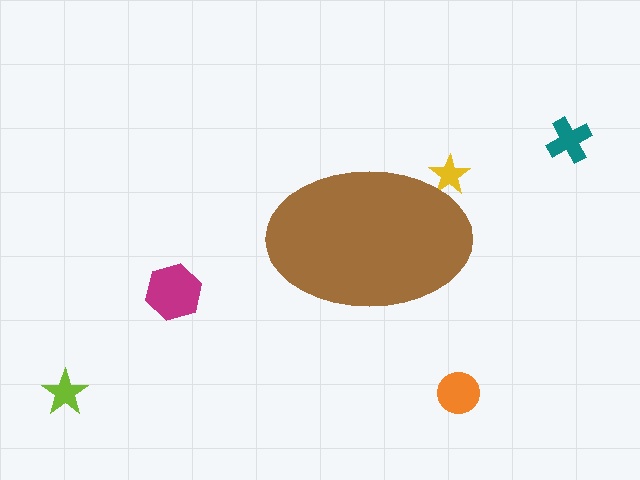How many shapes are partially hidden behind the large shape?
1 shape is partially hidden.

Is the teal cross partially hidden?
No, the teal cross is fully visible.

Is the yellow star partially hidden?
Yes, the yellow star is partially hidden behind the brown ellipse.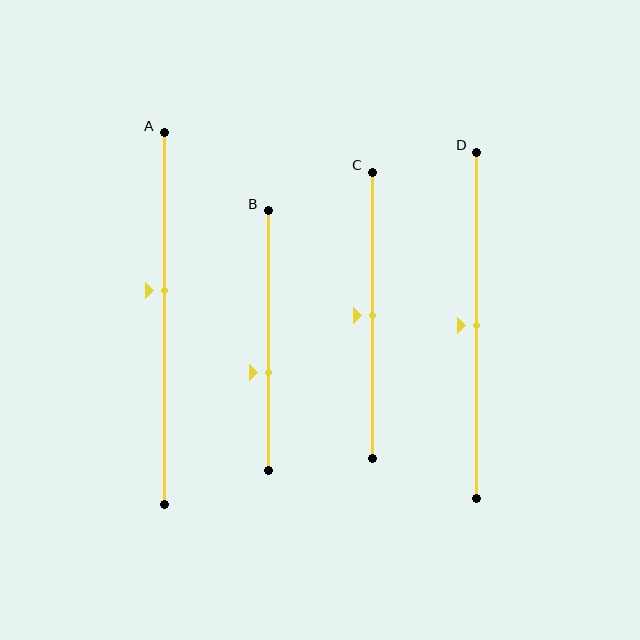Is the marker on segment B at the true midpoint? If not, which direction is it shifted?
No, the marker on segment B is shifted downward by about 12% of the segment length.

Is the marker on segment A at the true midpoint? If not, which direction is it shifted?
No, the marker on segment A is shifted upward by about 8% of the segment length.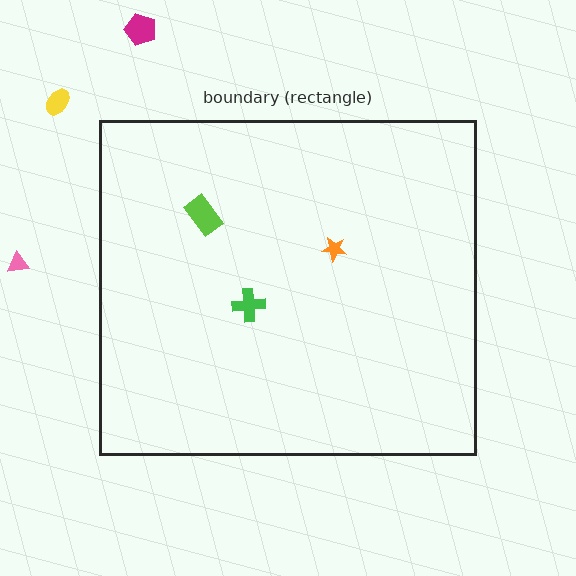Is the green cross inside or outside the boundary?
Inside.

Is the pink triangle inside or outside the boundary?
Outside.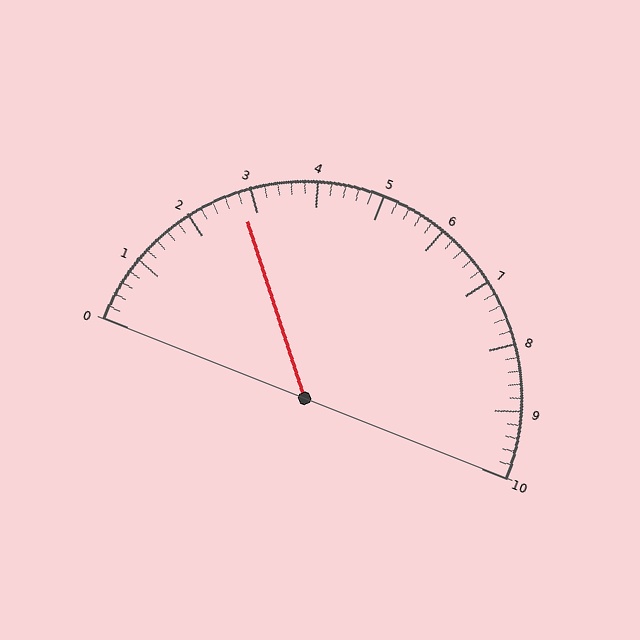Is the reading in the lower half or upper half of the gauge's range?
The reading is in the lower half of the range (0 to 10).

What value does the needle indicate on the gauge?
The needle indicates approximately 2.8.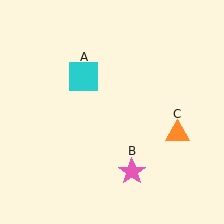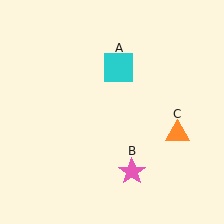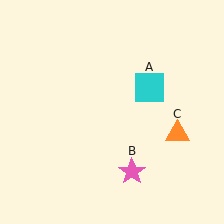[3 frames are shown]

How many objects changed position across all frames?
1 object changed position: cyan square (object A).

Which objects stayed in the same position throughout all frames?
Pink star (object B) and orange triangle (object C) remained stationary.